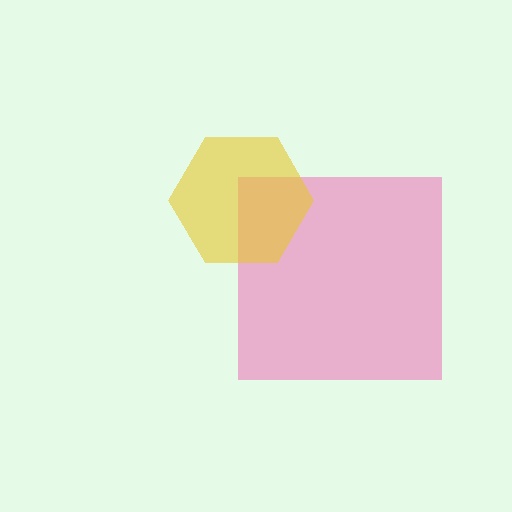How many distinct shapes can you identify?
There are 2 distinct shapes: a pink square, a yellow hexagon.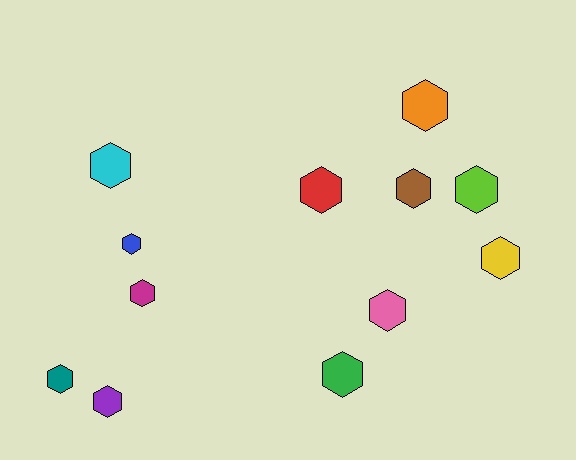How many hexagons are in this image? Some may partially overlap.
There are 12 hexagons.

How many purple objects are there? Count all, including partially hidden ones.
There is 1 purple object.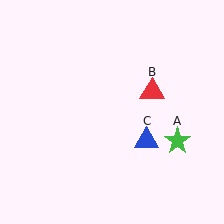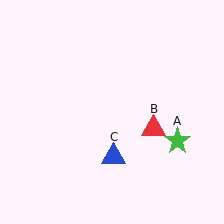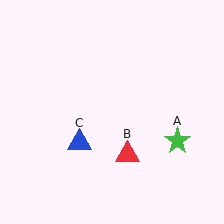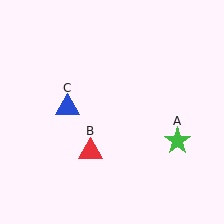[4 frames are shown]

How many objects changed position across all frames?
2 objects changed position: red triangle (object B), blue triangle (object C).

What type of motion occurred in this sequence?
The red triangle (object B), blue triangle (object C) rotated clockwise around the center of the scene.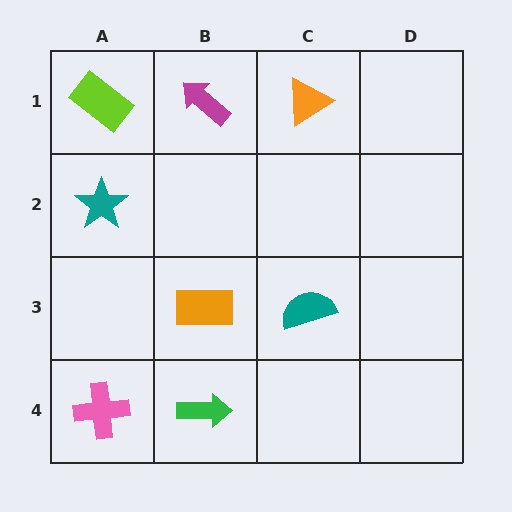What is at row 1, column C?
An orange triangle.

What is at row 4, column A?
A pink cross.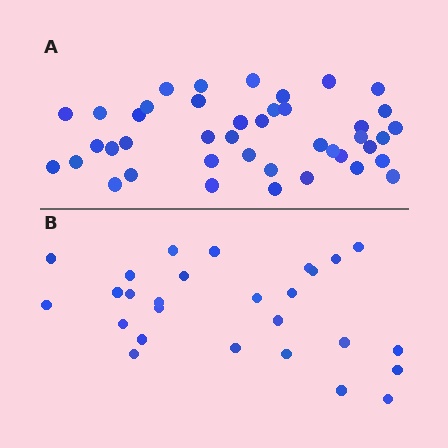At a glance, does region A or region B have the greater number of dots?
Region A (the top region) has more dots.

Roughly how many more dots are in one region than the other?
Region A has approximately 15 more dots than region B.